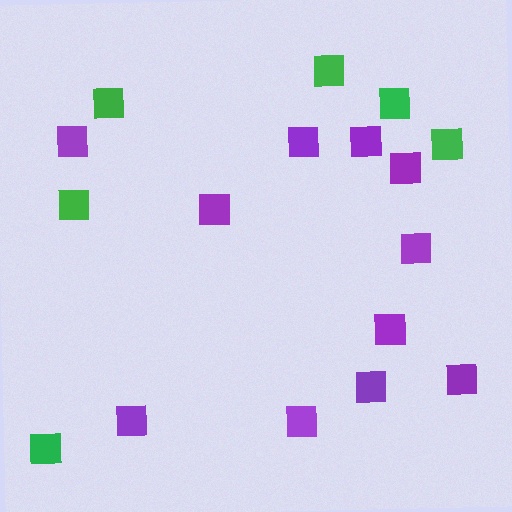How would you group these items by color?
There are 2 groups: one group of green squares (6) and one group of purple squares (11).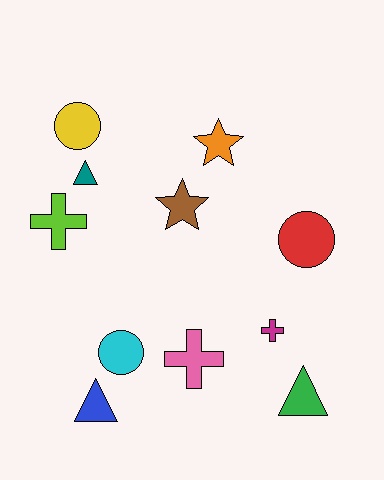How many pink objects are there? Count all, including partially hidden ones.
There is 1 pink object.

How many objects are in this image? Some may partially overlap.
There are 11 objects.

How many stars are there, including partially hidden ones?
There are 2 stars.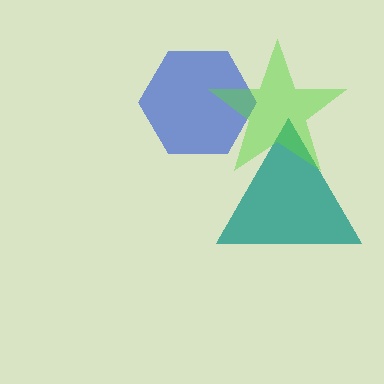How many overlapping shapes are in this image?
There are 3 overlapping shapes in the image.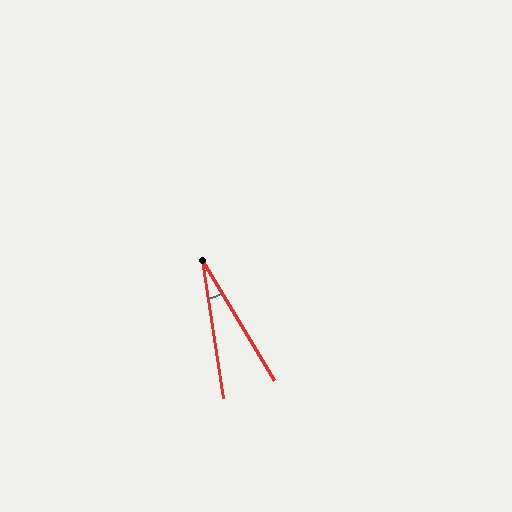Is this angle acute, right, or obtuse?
It is acute.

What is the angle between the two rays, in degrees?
Approximately 22 degrees.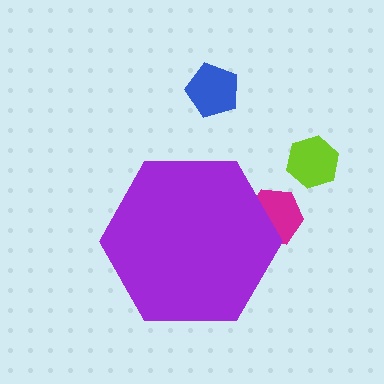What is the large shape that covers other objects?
A purple hexagon.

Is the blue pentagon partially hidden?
No, the blue pentagon is fully visible.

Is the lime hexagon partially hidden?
No, the lime hexagon is fully visible.